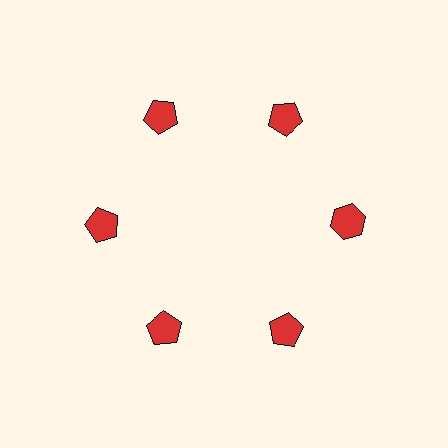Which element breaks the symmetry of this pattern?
The red hexagon at roughly the 3 o'clock position breaks the symmetry. All other shapes are red pentagons.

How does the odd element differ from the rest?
It has a different shape: hexagon instead of pentagon.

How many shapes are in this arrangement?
There are 6 shapes arranged in a ring pattern.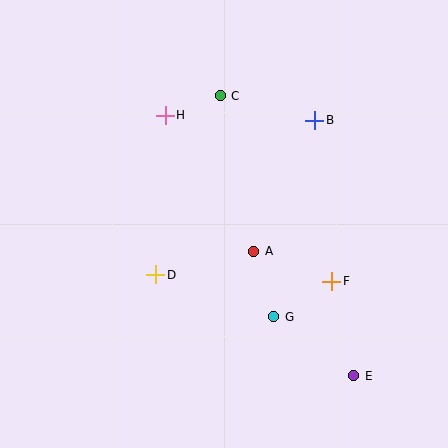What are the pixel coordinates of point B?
Point B is at (315, 120).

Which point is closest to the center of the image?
Point A at (254, 251) is closest to the center.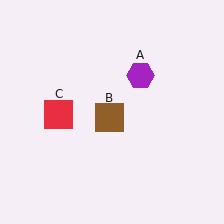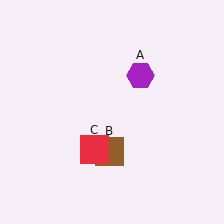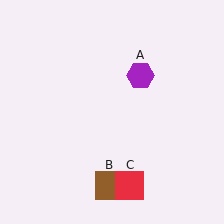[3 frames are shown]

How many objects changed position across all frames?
2 objects changed position: brown square (object B), red square (object C).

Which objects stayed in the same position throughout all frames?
Purple hexagon (object A) remained stationary.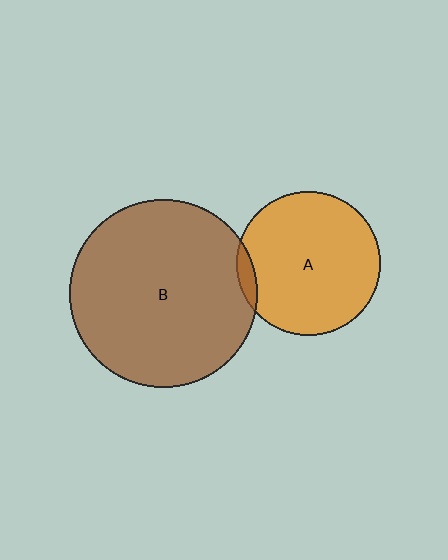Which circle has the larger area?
Circle B (brown).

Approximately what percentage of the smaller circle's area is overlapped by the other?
Approximately 5%.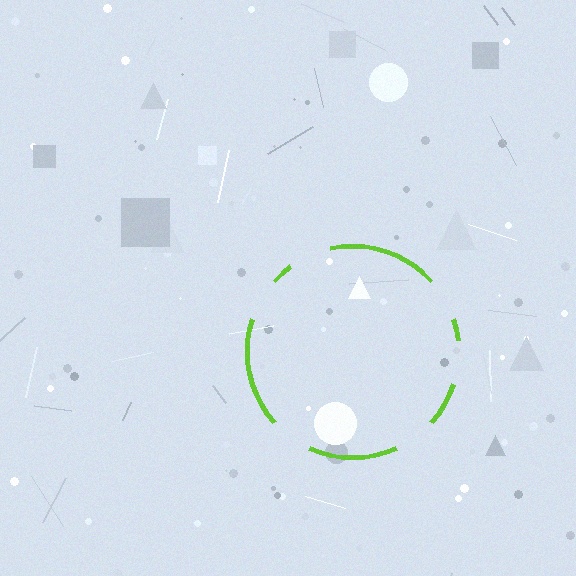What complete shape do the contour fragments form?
The contour fragments form a circle.